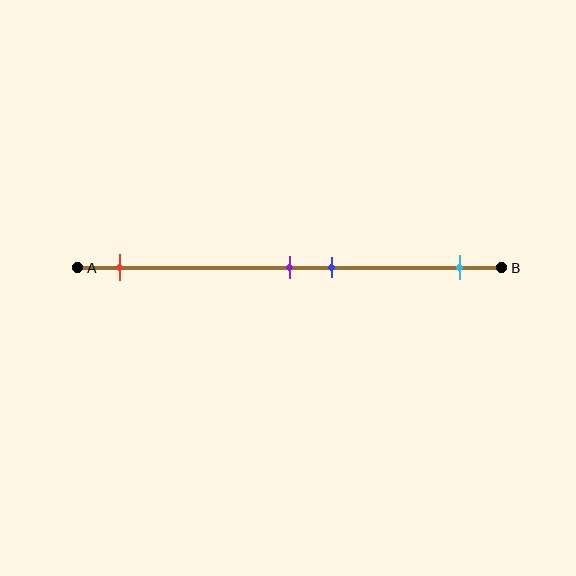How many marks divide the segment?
There are 4 marks dividing the segment.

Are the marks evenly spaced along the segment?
No, the marks are not evenly spaced.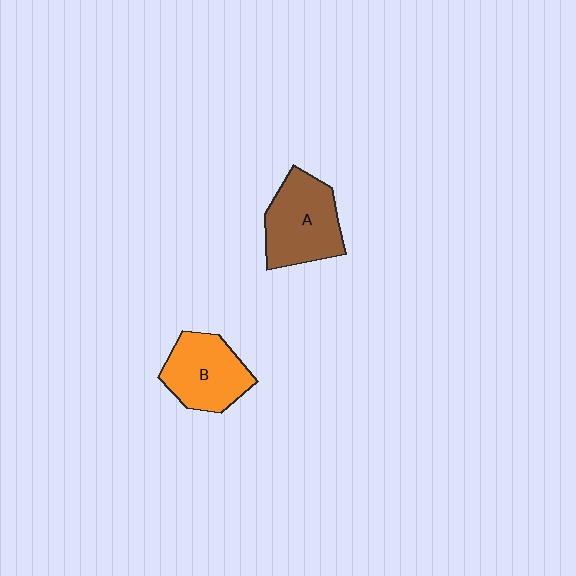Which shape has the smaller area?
Shape B (orange).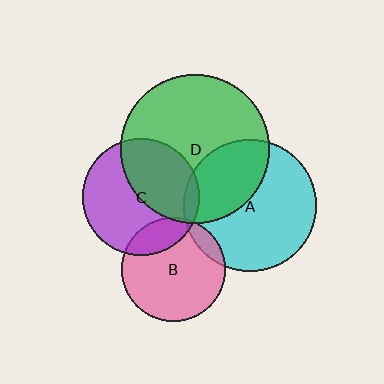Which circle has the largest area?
Circle D (green).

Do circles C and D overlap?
Yes.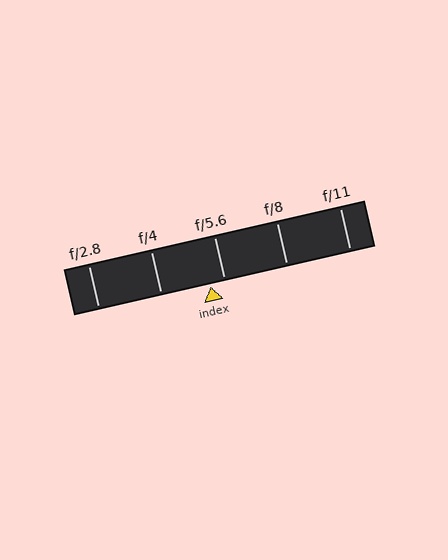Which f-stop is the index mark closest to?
The index mark is closest to f/5.6.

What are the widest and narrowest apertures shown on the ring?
The widest aperture shown is f/2.8 and the narrowest is f/11.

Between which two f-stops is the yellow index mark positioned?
The index mark is between f/4 and f/5.6.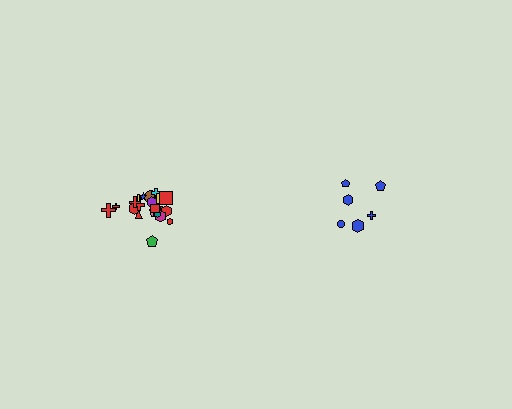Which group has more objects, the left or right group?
The left group.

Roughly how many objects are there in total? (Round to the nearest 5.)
Roughly 30 objects in total.